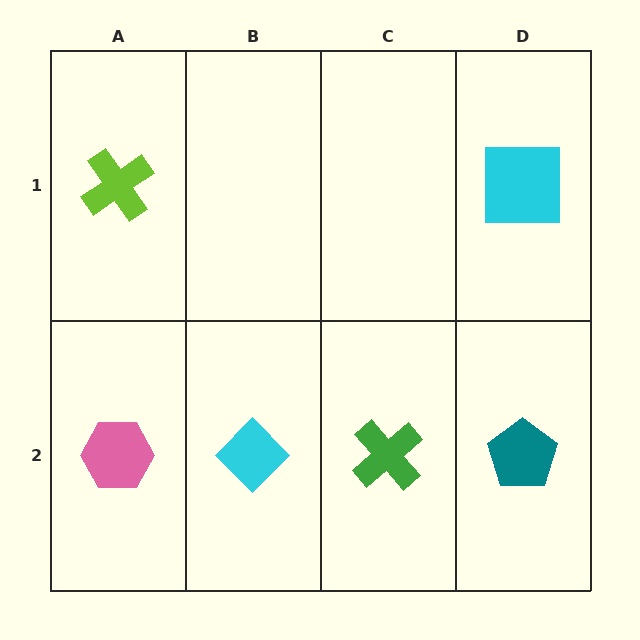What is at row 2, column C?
A green cross.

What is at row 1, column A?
A lime cross.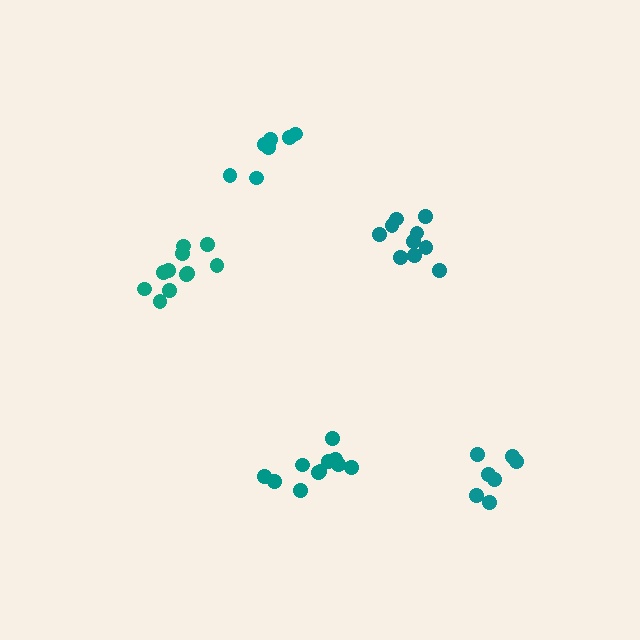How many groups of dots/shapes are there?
There are 5 groups.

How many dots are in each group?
Group 1: 11 dots, Group 2: 11 dots, Group 3: 10 dots, Group 4: 7 dots, Group 5: 7 dots (46 total).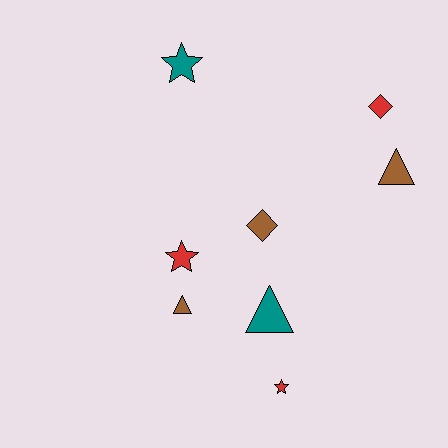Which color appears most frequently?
Brown, with 3 objects.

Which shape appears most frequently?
Star, with 3 objects.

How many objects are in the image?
There are 8 objects.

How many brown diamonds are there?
There is 1 brown diamond.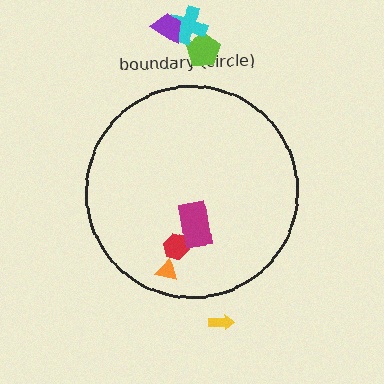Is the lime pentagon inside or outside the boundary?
Outside.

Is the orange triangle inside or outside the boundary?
Inside.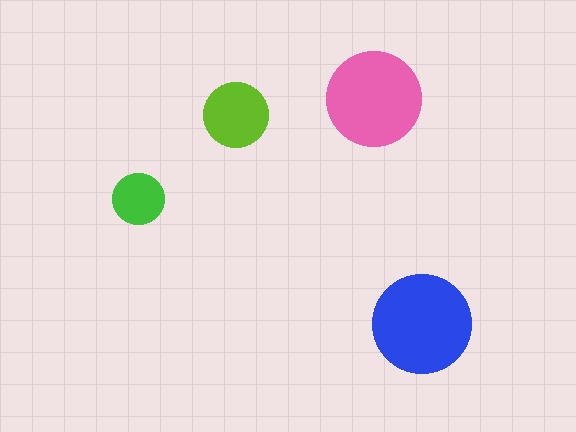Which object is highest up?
The pink circle is topmost.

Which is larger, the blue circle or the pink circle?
The blue one.